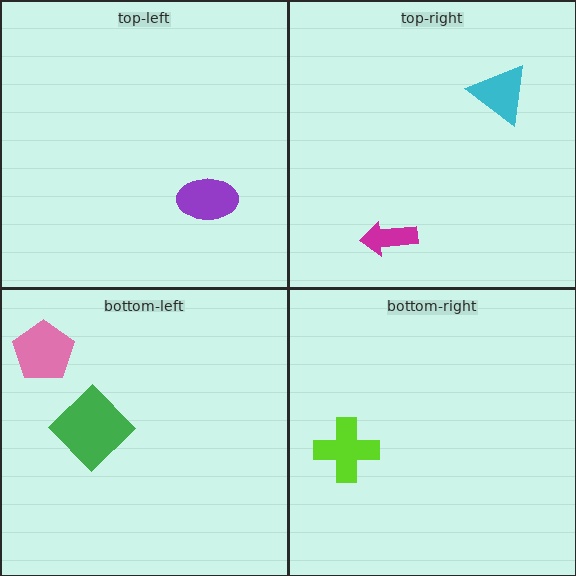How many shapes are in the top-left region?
1.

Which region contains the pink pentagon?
The bottom-left region.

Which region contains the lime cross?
The bottom-right region.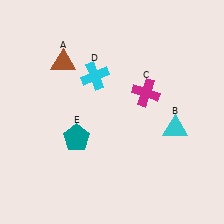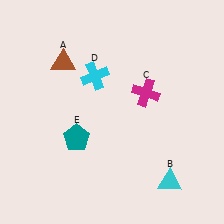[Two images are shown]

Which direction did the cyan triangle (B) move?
The cyan triangle (B) moved down.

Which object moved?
The cyan triangle (B) moved down.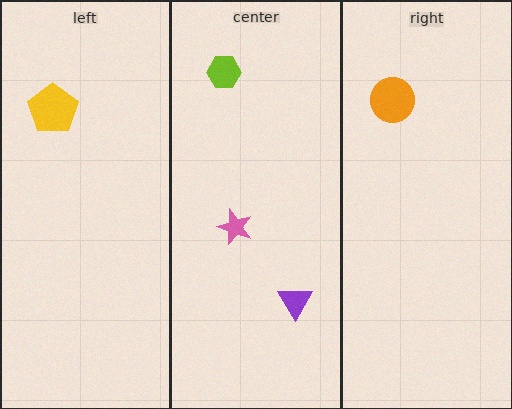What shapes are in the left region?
The yellow pentagon.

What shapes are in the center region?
The lime hexagon, the pink star, the purple triangle.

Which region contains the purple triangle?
The center region.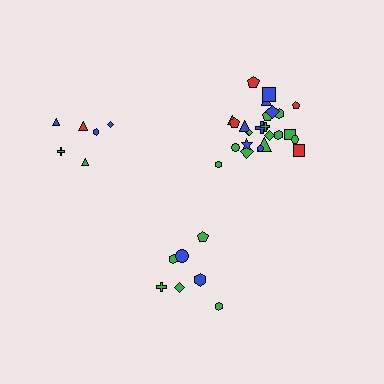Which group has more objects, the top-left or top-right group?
The top-right group.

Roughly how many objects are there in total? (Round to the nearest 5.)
Roughly 40 objects in total.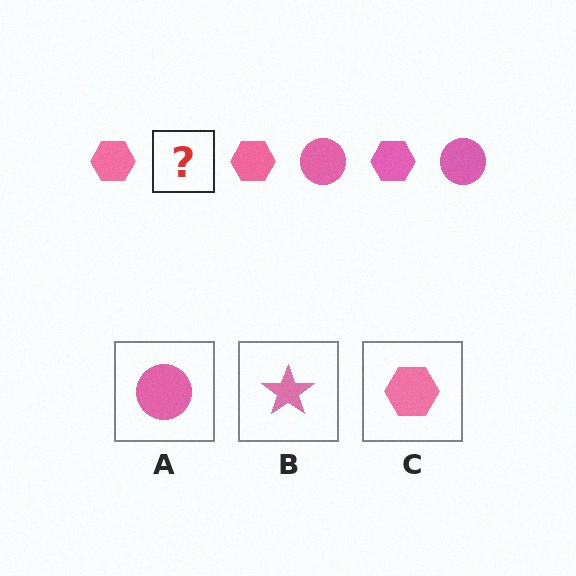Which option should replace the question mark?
Option A.